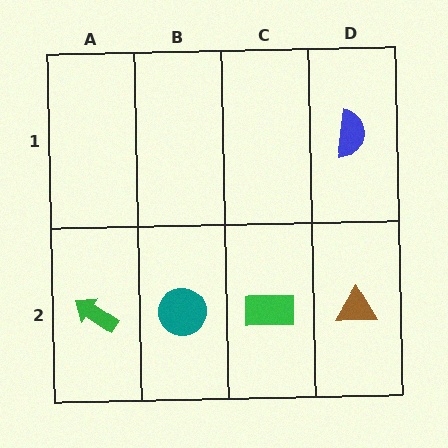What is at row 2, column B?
A teal circle.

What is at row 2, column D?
A brown triangle.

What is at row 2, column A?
A green arrow.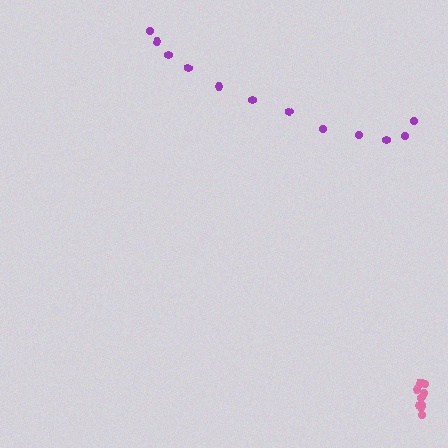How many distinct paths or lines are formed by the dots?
There are 2 distinct paths.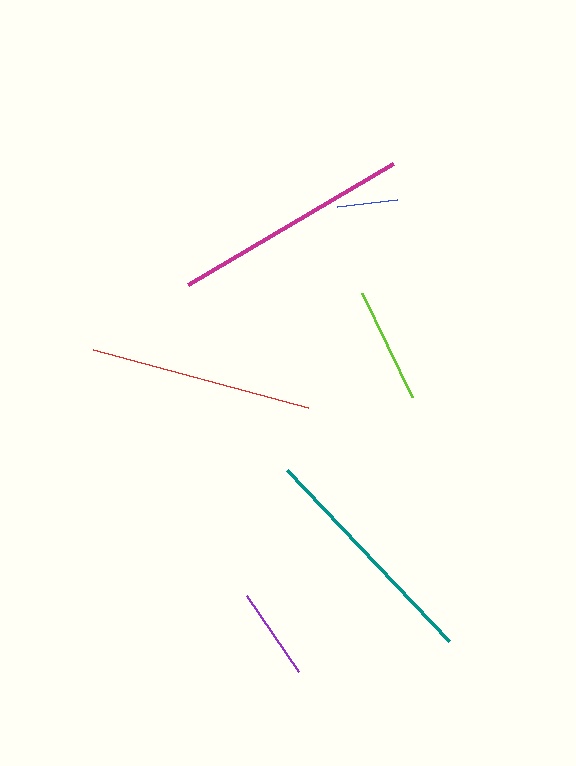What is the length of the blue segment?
The blue segment is approximately 60 pixels long.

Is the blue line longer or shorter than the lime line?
The lime line is longer than the blue line.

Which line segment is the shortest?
The blue line is the shortest at approximately 60 pixels.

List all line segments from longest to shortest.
From longest to shortest: magenta, teal, red, lime, purple, blue.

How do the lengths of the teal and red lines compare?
The teal and red lines are approximately the same length.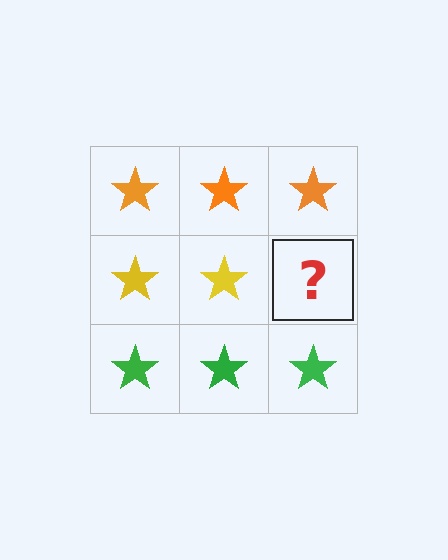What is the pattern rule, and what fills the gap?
The rule is that each row has a consistent color. The gap should be filled with a yellow star.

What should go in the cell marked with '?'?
The missing cell should contain a yellow star.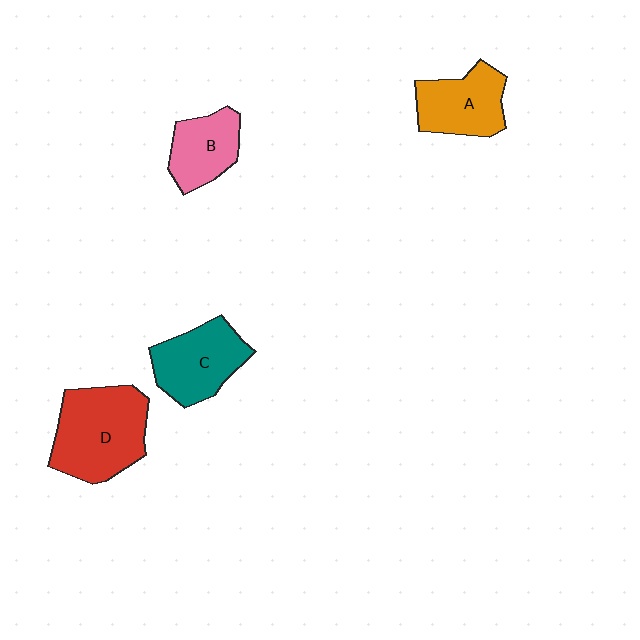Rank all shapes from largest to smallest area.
From largest to smallest: D (red), C (teal), A (orange), B (pink).